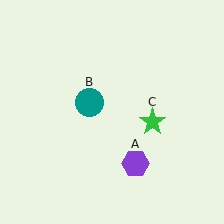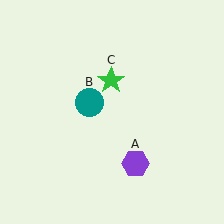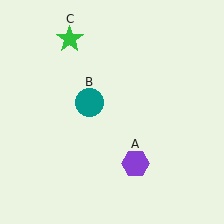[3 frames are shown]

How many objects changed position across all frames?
1 object changed position: green star (object C).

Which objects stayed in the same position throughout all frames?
Purple hexagon (object A) and teal circle (object B) remained stationary.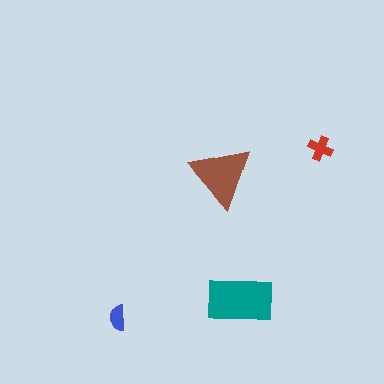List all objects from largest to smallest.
The teal rectangle, the brown triangle, the red cross, the blue semicircle.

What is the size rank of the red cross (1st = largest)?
3rd.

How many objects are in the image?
There are 4 objects in the image.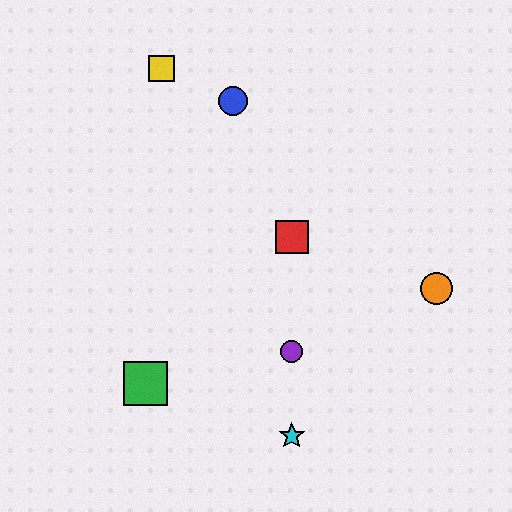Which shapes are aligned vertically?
The red square, the purple circle, the cyan star are aligned vertically.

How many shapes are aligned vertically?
3 shapes (the red square, the purple circle, the cyan star) are aligned vertically.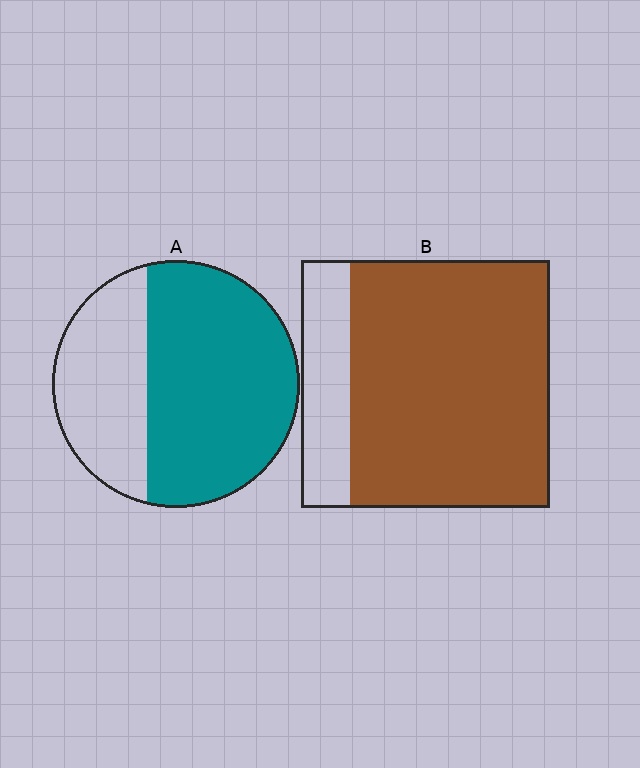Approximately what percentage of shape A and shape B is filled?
A is approximately 65% and B is approximately 80%.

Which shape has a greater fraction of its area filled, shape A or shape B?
Shape B.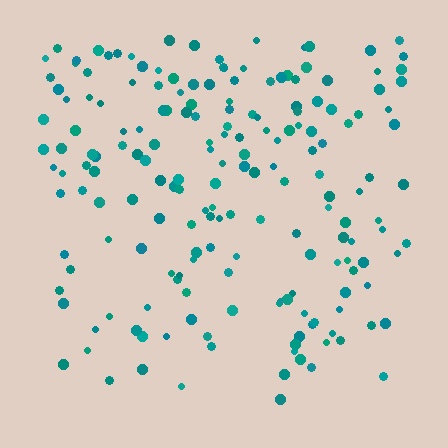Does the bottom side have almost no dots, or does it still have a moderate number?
Still a moderate number, just noticeably fewer than the top.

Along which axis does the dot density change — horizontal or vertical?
Vertical.